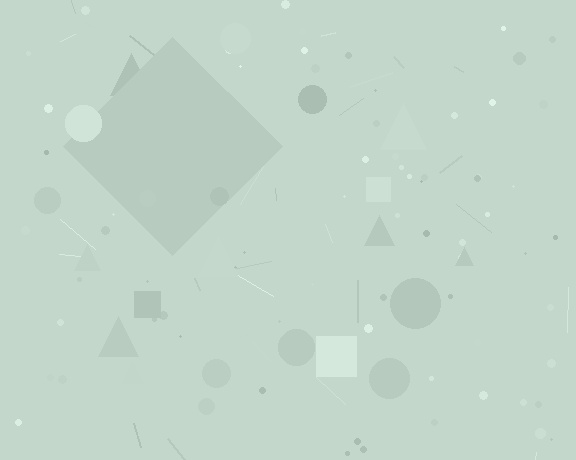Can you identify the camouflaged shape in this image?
The camouflaged shape is a diamond.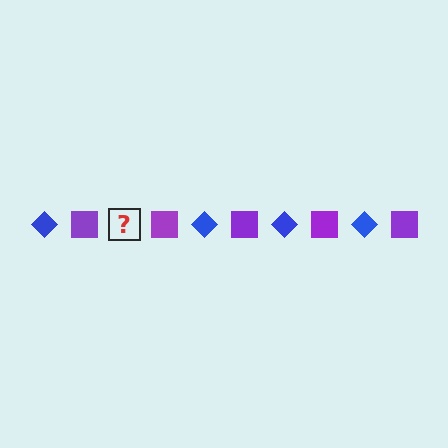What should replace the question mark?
The question mark should be replaced with a blue diamond.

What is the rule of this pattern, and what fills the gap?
The rule is that the pattern alternates between blue diamond and purple square. The gap should be filled with a blue diamond.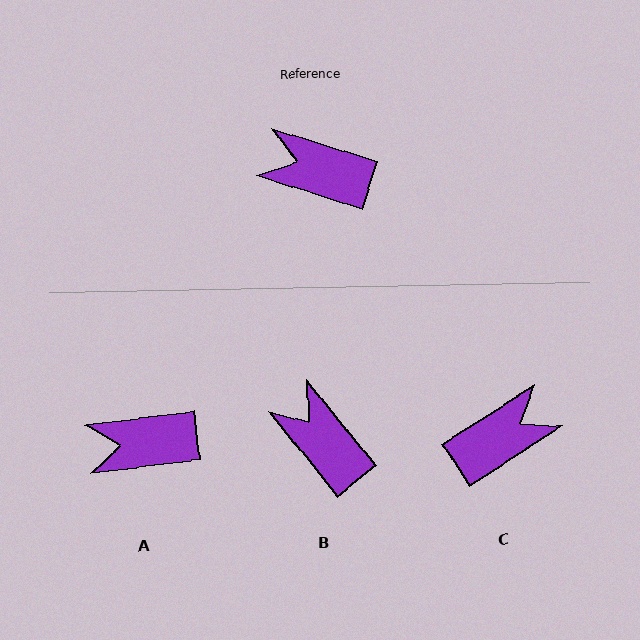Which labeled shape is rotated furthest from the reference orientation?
C, about 129 degrees away.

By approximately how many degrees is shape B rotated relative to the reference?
Approximately 33 degrees clockwise.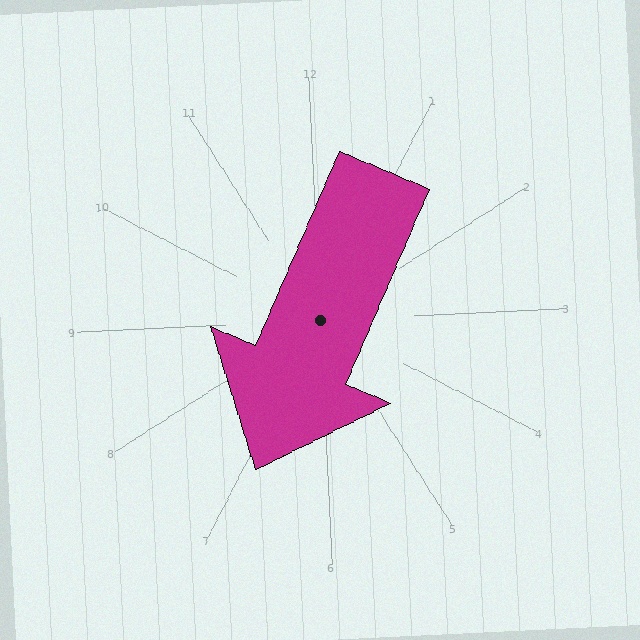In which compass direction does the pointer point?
Southwest.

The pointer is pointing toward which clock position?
Roughly 7 o'clock.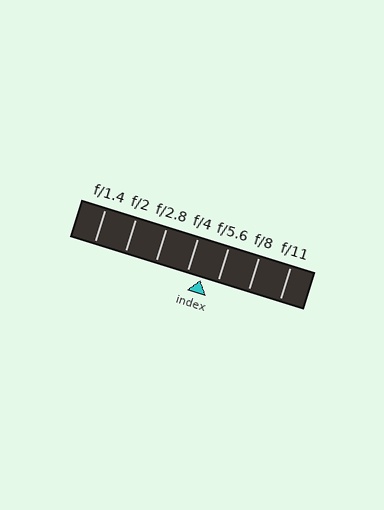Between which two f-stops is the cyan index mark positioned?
The index mark is between f/4 and f/5.6.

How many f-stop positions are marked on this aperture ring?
There are 7 f-stop positions marked.